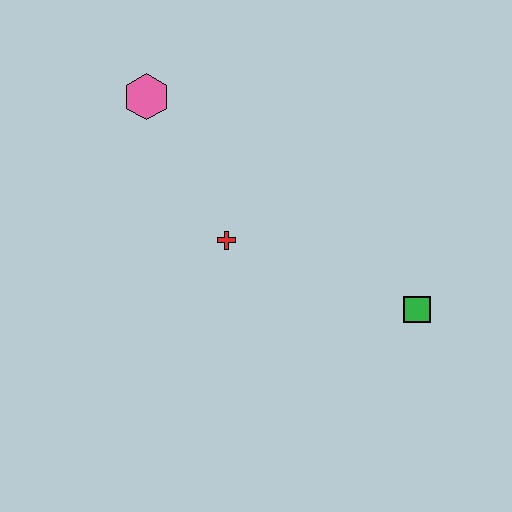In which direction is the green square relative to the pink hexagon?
The green square is to the right of the pink hexagon.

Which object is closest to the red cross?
The pink hexagon is closest to the red cross.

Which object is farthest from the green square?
The pink hexagon is farthest from the green square.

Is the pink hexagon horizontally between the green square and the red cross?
No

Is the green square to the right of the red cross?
Yes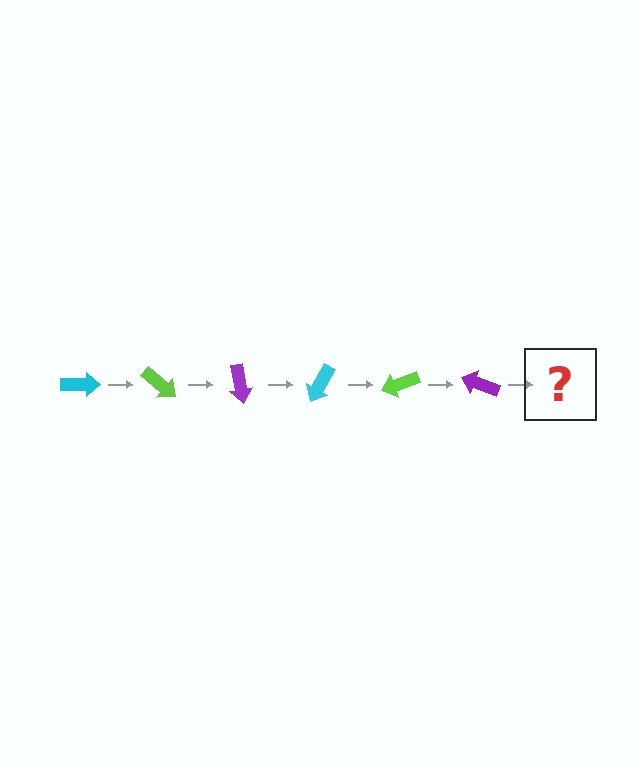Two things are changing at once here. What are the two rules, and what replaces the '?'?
The two rules are that it rotates 40 degrees each step and the color cycles through cyan, lime, and purple. The '?' should be a cyan arrow, rotated 240 degrees from the start.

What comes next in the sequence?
The next element should be a cyan arrow, rotated 240 degrees from the start.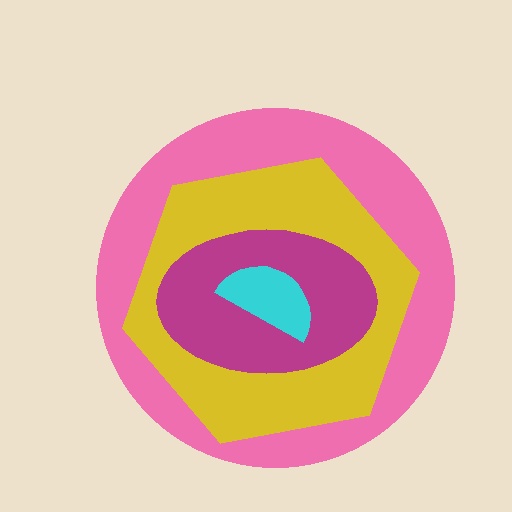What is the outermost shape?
The pink circle.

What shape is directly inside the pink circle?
The yellow hexagon.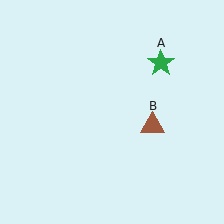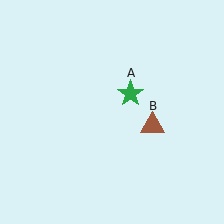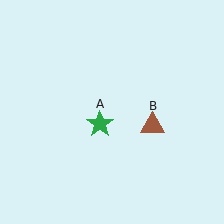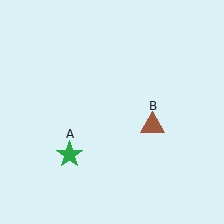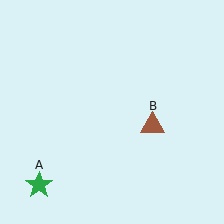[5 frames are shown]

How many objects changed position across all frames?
1 object changed position: green star (object A).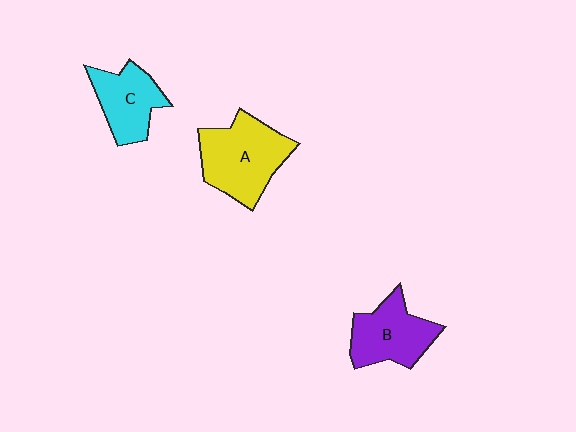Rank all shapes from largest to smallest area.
From largest to smallest: A (yellow), B (purple), C (cyan).